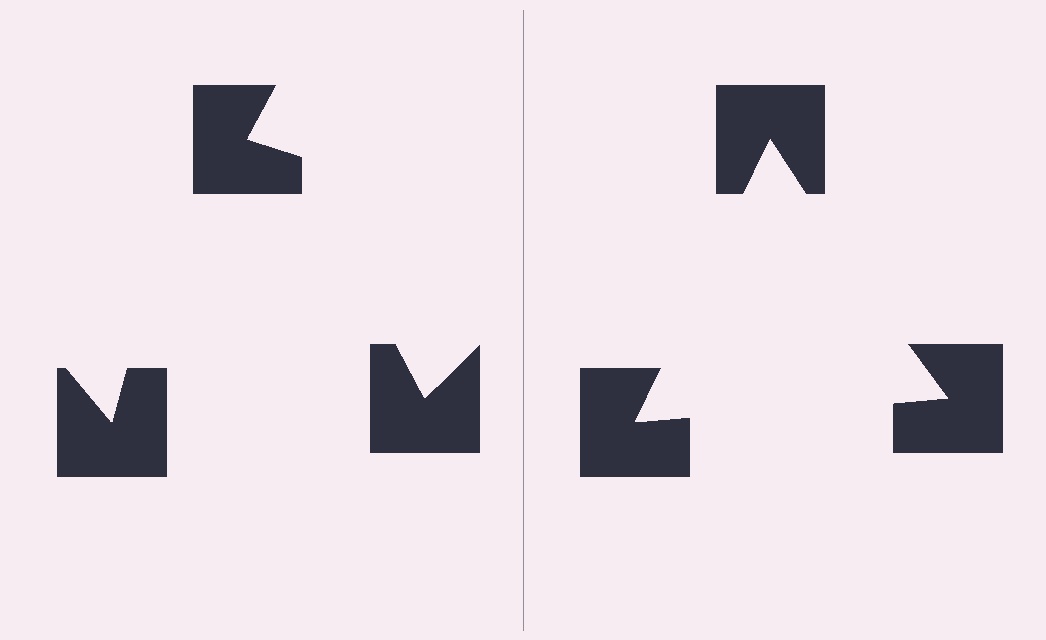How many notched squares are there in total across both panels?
6 — 3 on each side.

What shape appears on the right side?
An illusory triangle.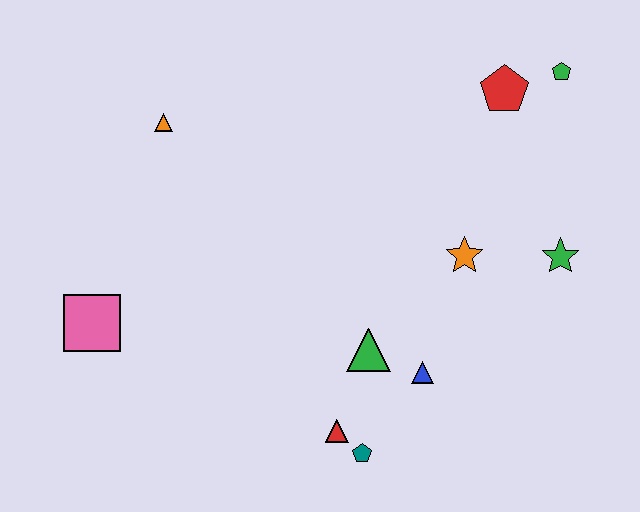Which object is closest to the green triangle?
The blue triangle is closest to the green triangle.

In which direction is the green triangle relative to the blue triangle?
The green triangle is to the left of the blue triangle.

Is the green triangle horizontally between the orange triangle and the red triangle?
No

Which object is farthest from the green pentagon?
The pink square is farthest from the green pentagon.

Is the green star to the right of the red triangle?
Yes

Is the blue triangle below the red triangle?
No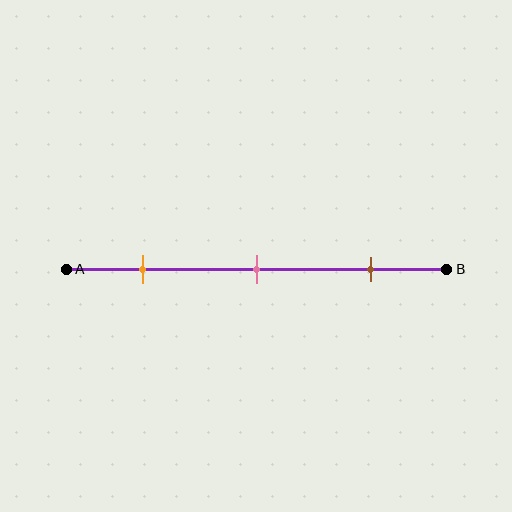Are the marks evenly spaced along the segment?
Yes, the marks are approximately evenly spaced.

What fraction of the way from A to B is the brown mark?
The brown mark is approximately 80% (0.8) of the way from A to B.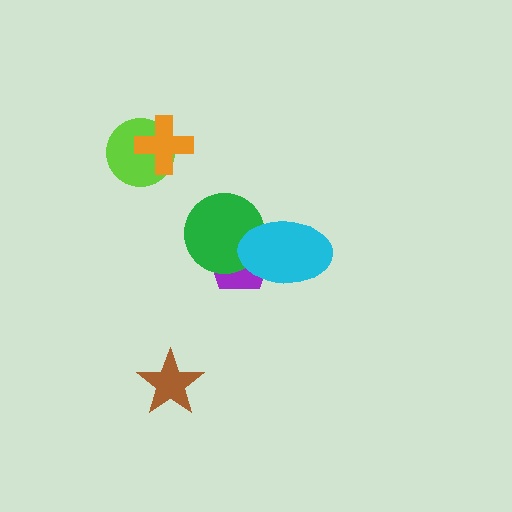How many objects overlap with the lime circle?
1 object overlaps with the lime circle.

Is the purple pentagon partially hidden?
Yes, it is partially covered by another shape.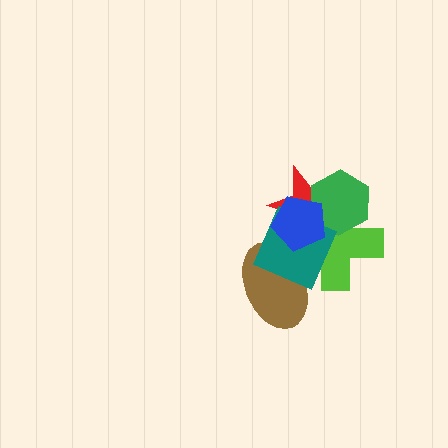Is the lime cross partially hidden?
Yes, it is partially covered by another shape.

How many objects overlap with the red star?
4 objects overlap with the red star.